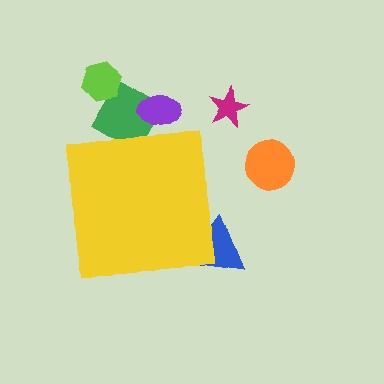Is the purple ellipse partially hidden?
Yes, the purple ellipse is partially hidden behind the yellow square.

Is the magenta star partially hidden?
No, the magenta star is fully visible.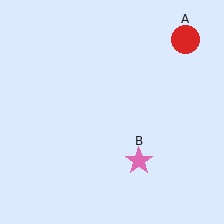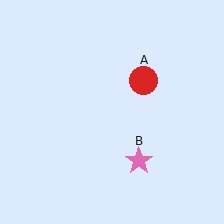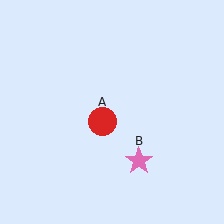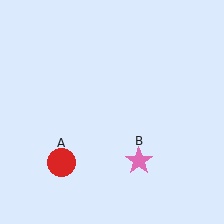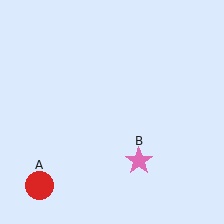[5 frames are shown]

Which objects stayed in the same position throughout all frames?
Pink star (object B) remained stationary.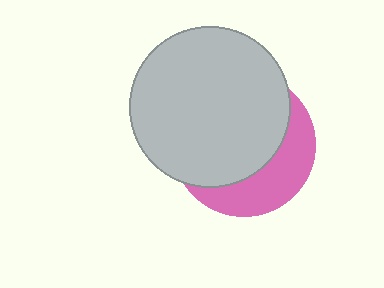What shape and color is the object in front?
The object in front is a light gray circle.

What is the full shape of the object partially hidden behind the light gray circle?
The partially hidden object is a pink circle.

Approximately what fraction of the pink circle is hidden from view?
Roughly 66% of the pink circle is hidden behind the light gray circle.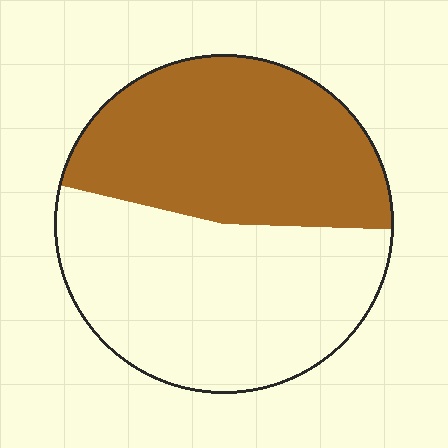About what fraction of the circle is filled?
About one half (1/2).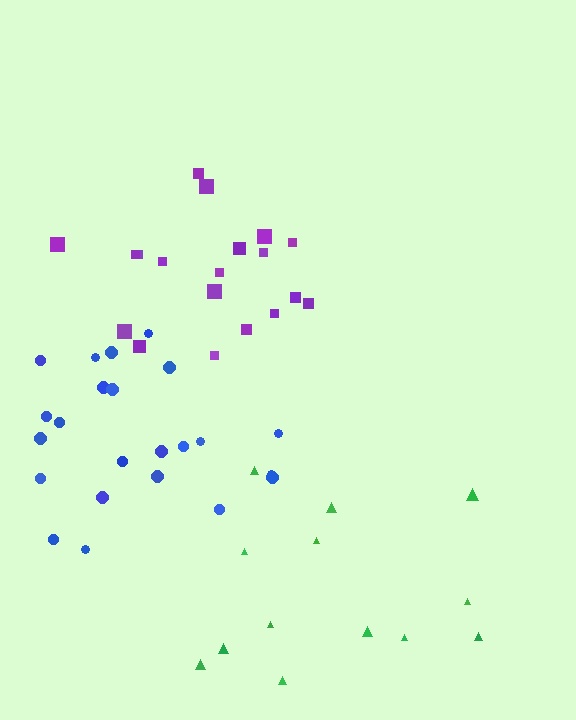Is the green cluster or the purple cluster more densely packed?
Purple.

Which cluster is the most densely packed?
Purple.